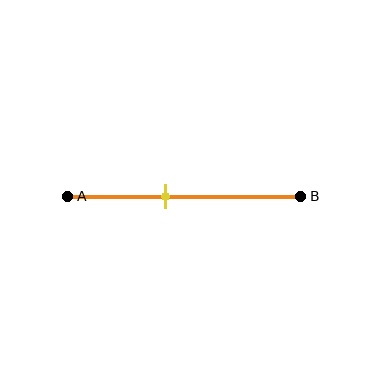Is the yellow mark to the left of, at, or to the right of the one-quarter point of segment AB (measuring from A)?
The yellow mark is to the right of the one-quarter point of segment AB.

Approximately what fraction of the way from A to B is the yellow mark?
The yellow mark is approximately 40% of the way from A to B.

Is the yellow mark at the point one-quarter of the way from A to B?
No, the mark is at about 40% from A, not at the 25% one-quarter point.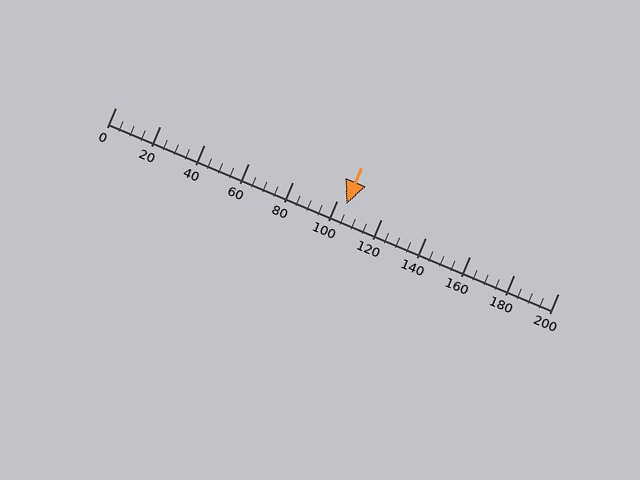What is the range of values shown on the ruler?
The ruler shows values from 0 to 200.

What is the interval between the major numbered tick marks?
The major tick marks are spaced 20 units apart.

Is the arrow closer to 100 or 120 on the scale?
The arrow is closer to 100.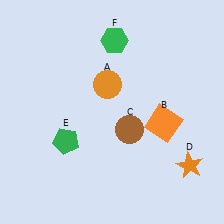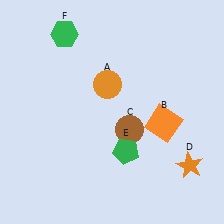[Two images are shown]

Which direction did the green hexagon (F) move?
The green hexagon (F) moved left.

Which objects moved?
The objects that moved are: the green pentagon (E), the green hexagon (F).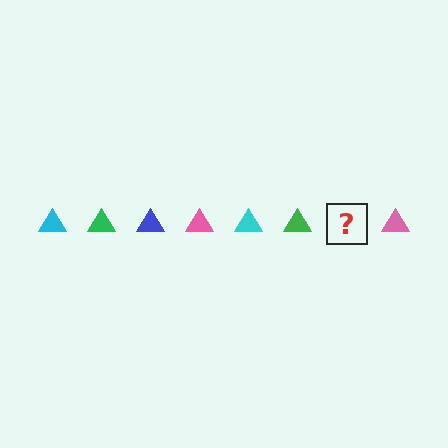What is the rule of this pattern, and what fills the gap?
The rule is that the pattern cycles through cyan, green, blue, pink triangles. The gap should be filled with a blue triangle.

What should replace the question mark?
The question mark should be replaced with a blue triangle.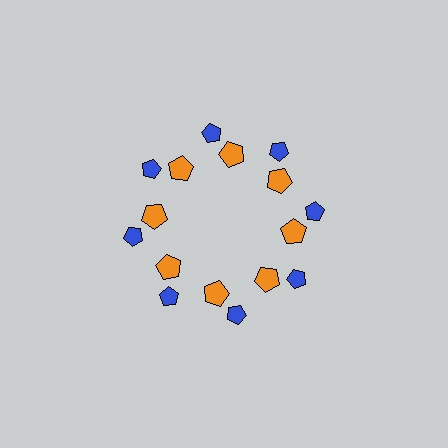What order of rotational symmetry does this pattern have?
This pattern has 8-fold rotational symmetry.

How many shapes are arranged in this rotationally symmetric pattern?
There are 16 shapes, arranged in 8 groups of 2.